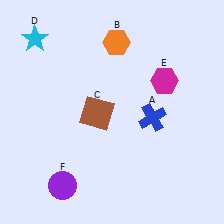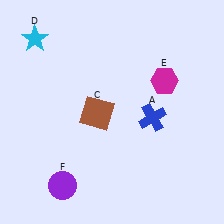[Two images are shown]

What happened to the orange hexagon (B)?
The orange hexagon (B) was removed in Image 2. It was in the top-right area of Image 1.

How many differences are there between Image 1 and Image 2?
There is 1 difference between the two images.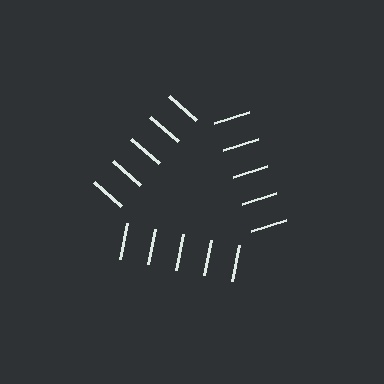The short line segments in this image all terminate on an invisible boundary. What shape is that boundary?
An illusory triangle — the line segments terminate on its edges but no continuous stroke is drawn.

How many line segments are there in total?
15 — 5 along each of the 3 edges.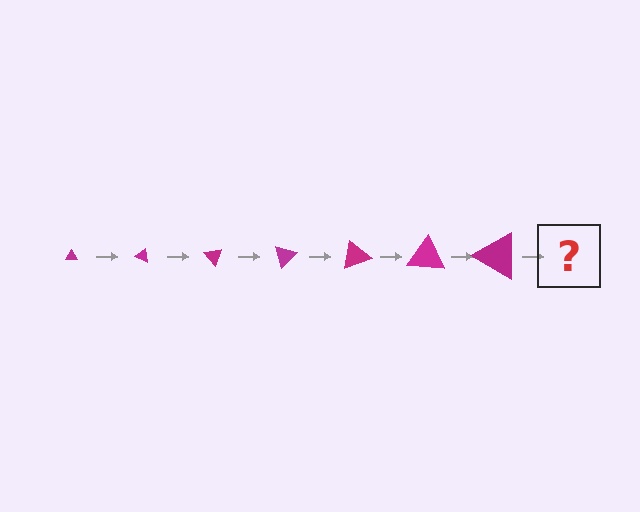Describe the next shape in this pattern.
It should be a triangle, larger than the previous one and rotated 175 degrees from the start.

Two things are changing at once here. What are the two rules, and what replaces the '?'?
The two rules are that the triangle grows larger each step and it rotates 25 degrees each step. The '?' should be a triangle, larger than the previous one and rotated 175 degrees from the start.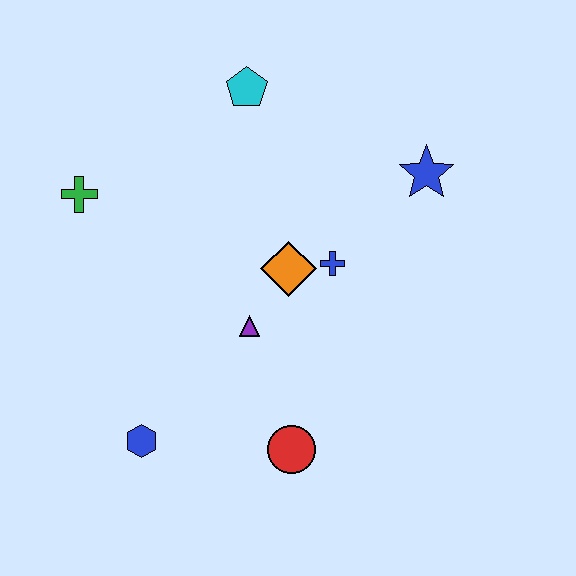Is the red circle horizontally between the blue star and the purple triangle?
Yes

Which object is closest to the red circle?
The purple triangle is closest to the red circle.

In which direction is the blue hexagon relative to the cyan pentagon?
The blue hexagon is below the cyan pentagon.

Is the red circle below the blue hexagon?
Yes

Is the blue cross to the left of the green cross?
No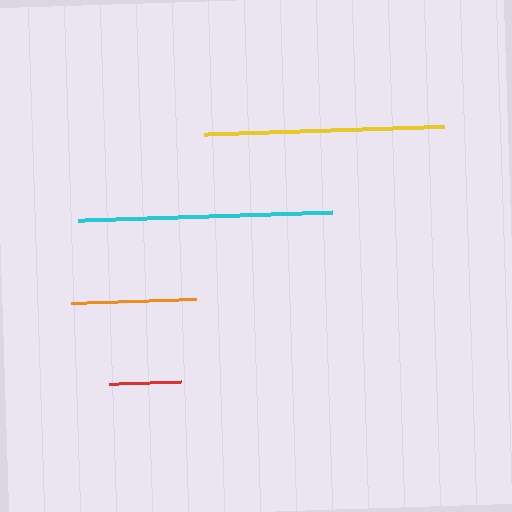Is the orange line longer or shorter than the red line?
The orange line is longer than the red line.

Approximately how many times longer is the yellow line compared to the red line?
The yellow line is approximately 3.3 times the length of the red line.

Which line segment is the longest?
The cyan line is the longest at approximately 254 pixels.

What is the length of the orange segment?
The orange segment is approximately 124 pixels long.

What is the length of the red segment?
The red segment is approximately 73 pixels long.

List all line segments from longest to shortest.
From longest to shortest: cyan, yellow, orange, red.